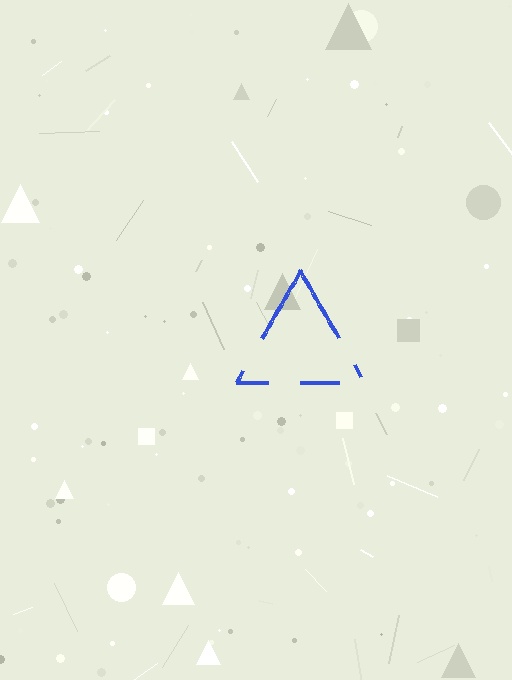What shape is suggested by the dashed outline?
The dashed outline suggests a triangle.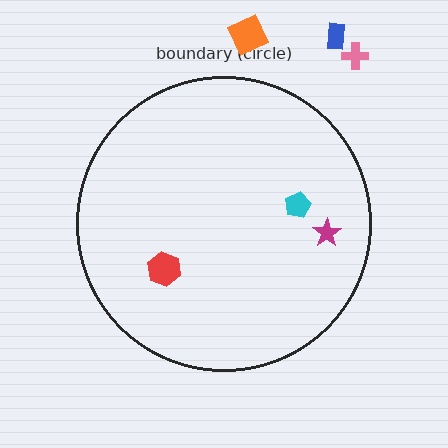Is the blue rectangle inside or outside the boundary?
Outside.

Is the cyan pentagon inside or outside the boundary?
Inside.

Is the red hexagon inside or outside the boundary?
Inside.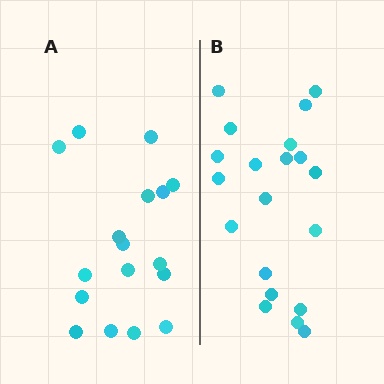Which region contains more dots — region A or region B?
Region B (the right region) has more dots.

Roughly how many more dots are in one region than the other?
Region B has just a few more — roughly 2 or 3 more dots than region A.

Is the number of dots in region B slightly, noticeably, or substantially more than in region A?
Region B has only slightly more — the two regions are fairly close. The ratio is roughly 1.2 to 1.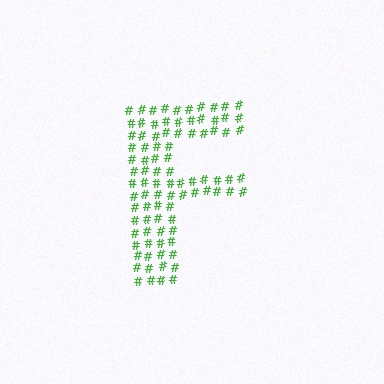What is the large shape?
The large shape is the letter F.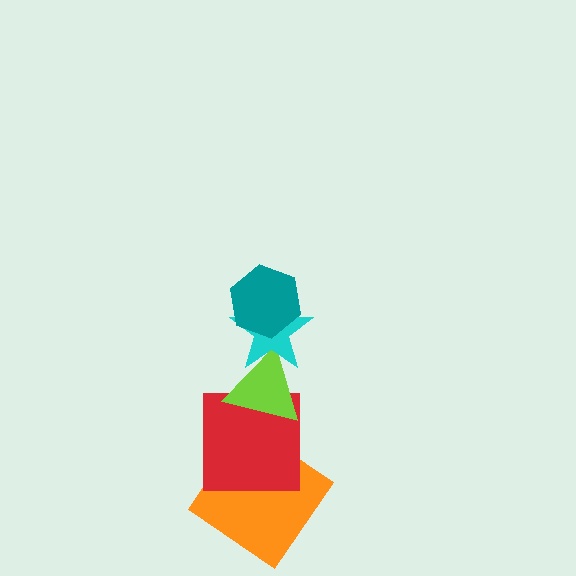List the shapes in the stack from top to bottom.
From top to bottom: the teal hexagon, the cyan star, the lime triangle, the red square, the orange diamond.